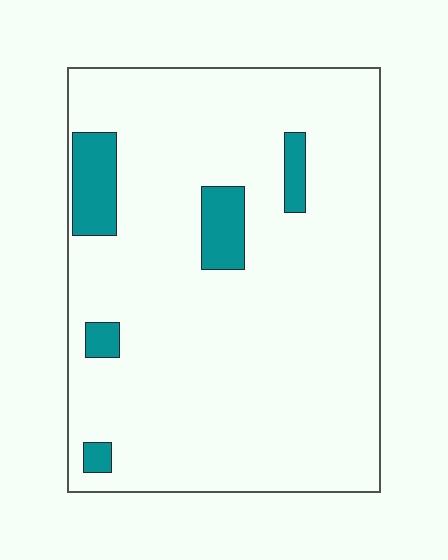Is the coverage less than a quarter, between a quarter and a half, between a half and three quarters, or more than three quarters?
Less than a quarter.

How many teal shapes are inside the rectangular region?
5.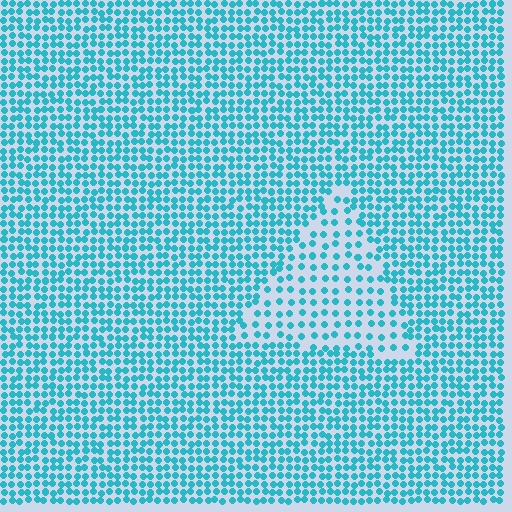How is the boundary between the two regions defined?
The boundary is defined by a change in element density (approximately 2.0x ratio). All elements are the same color, size, and shape.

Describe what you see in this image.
The image contains small cyan elements arranged at two different densities. A triangle-shaped region is visible where the elements are less densely packed than the surrounding area.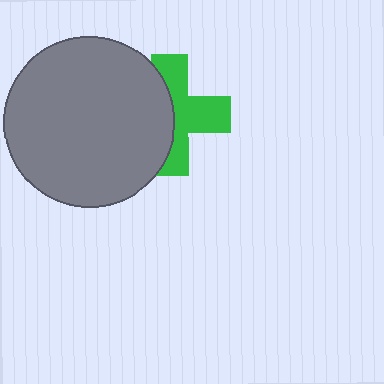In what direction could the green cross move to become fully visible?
The green cross could move right. That would shift it out from behind the gray circle entirely.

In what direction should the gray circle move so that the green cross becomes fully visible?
The gray circle should move left. That is the shortest direction to clear the overlap and leave the green cross fully visible.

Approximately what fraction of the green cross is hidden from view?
Roughly 46% of the green cross is hidden behind the gray circle.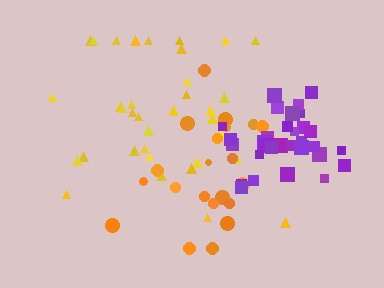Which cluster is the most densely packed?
Purple.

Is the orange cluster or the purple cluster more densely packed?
Purple.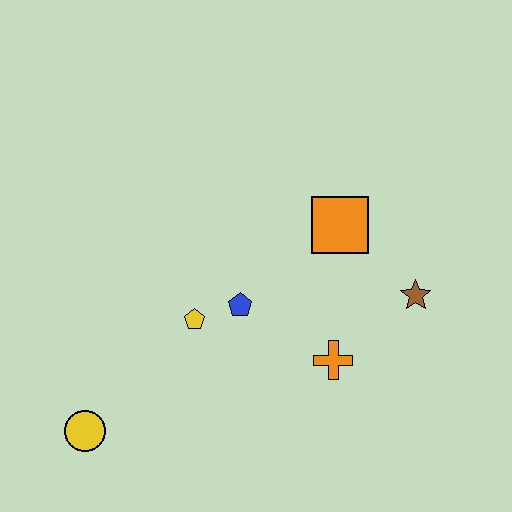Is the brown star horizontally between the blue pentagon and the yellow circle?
No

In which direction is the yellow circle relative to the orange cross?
The yellow circle is to the left of the orange cross.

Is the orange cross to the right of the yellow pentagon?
Yes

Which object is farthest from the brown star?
The yellow circle is farthest from the brown star.